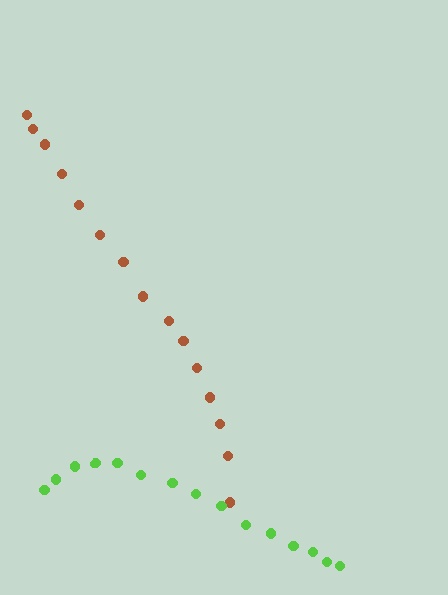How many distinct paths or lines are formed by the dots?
There are 2 distinct paths.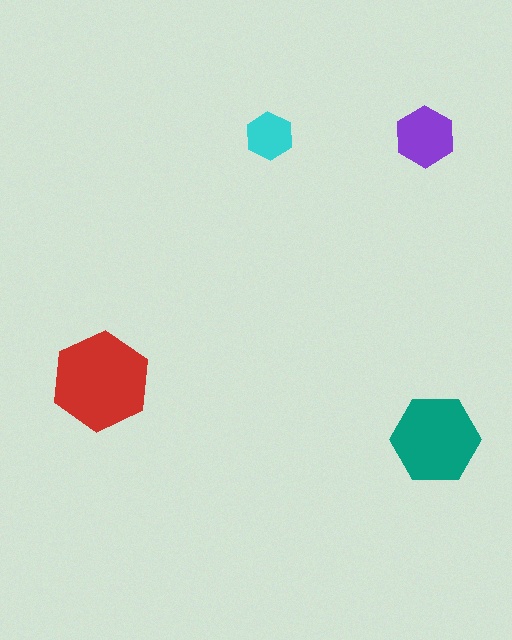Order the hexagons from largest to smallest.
the red one, the teal one, the purple one, the cyan one.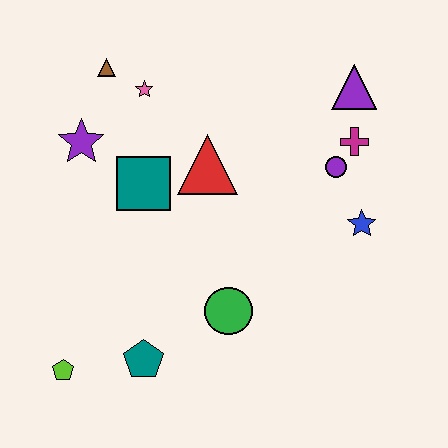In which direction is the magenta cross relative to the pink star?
The magenta cross is to the right of the pink star.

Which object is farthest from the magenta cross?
The lime pentagon is farthest from the magenta cross.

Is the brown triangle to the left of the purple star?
No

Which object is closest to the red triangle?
The teal square is closest to the red triangle.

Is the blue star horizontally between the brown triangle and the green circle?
No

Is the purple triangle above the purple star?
Yes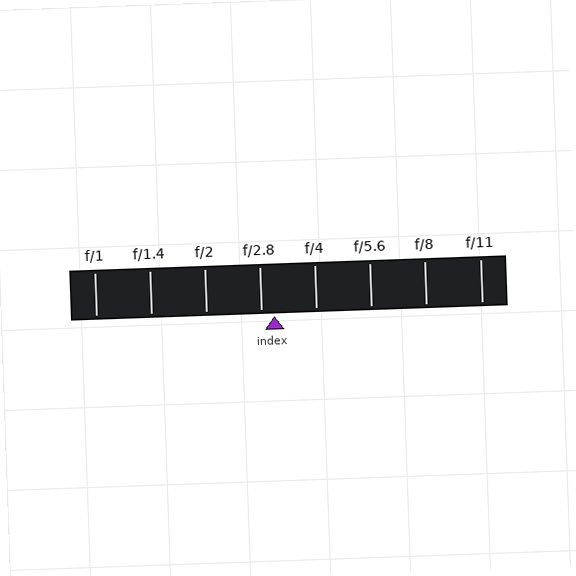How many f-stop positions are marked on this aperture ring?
There are 8 f-stop positions marked.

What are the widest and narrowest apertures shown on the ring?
The widest aperture shown is f/1 and the narrowest is f/11.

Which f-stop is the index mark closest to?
The index mark is closest to f/2.8.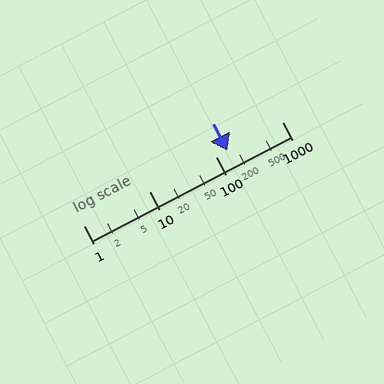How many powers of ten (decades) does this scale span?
The scale spans 3 decades, from 1 to 1000.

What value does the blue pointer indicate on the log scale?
The pointer indicates approximately 150.